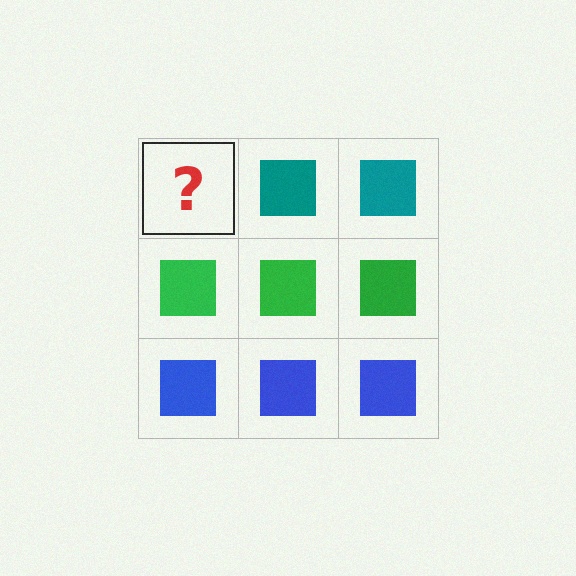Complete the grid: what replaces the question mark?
The question mark should be replaced with a teal square.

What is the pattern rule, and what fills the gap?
The rule is that each row has a consistent color. The gap should be filled with a teal square.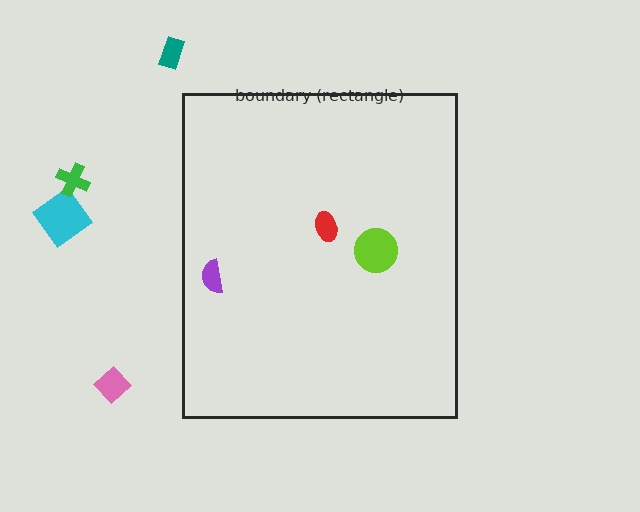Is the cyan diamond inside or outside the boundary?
Outside.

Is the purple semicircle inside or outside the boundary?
Inside.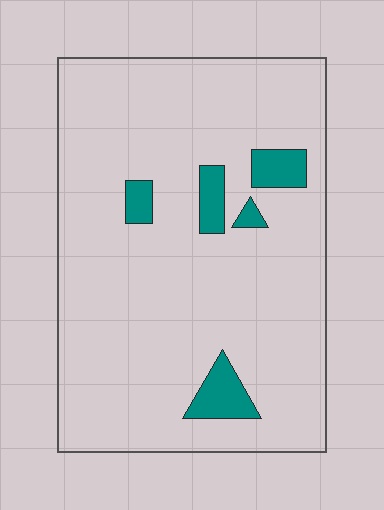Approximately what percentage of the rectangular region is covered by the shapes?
Approximately 10%.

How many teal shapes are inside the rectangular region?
5.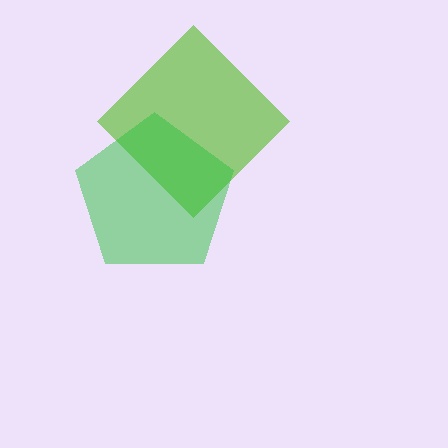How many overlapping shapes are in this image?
There are 2 overlapping shapes in the image.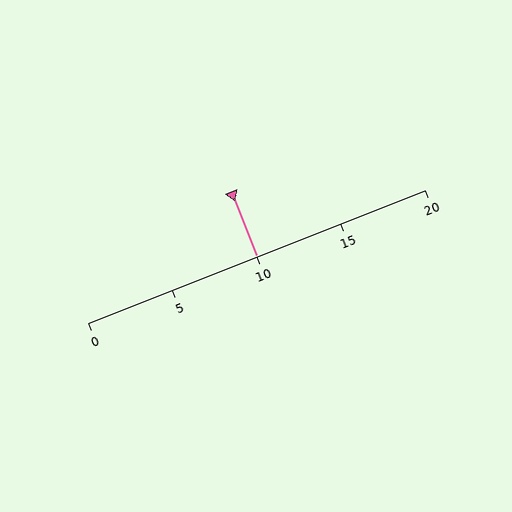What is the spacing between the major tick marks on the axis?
The major ticks are spaced 5 apart.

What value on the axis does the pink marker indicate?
The marker indicates approximately 10.